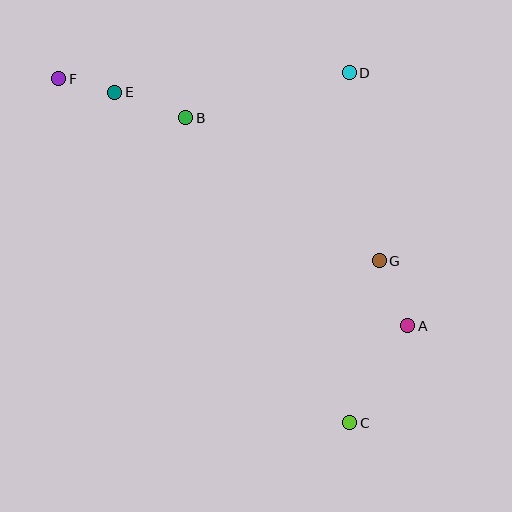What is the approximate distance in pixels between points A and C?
The distance between A and C is approximately 113 pixels.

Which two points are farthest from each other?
Points C and F are farthest from each other.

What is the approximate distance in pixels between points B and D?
The distance between B and D is approximately 169 pixels.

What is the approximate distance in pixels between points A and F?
The distance between A and F is approximately 428 pixels.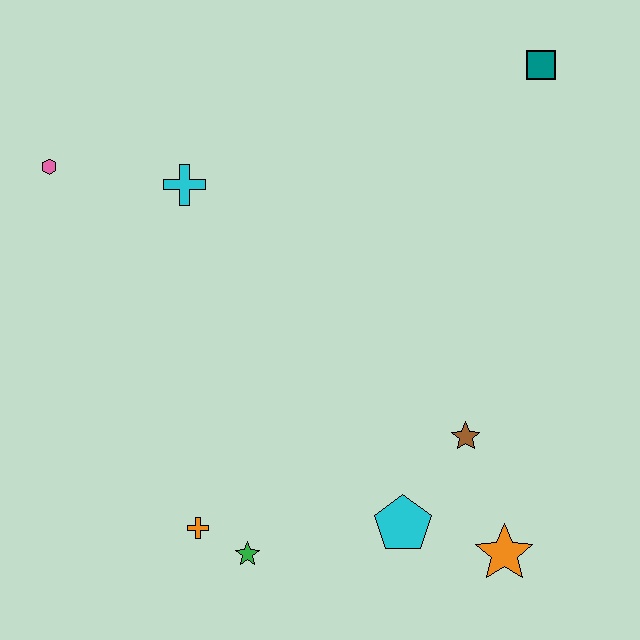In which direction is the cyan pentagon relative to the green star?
The cyan pentagon is to the right of the green star.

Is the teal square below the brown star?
No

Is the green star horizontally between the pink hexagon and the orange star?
Yes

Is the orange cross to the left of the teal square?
Yes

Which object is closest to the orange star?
The cyan pentagon is closest to the orange star.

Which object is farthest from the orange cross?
The teal square is farthest from the orange cross.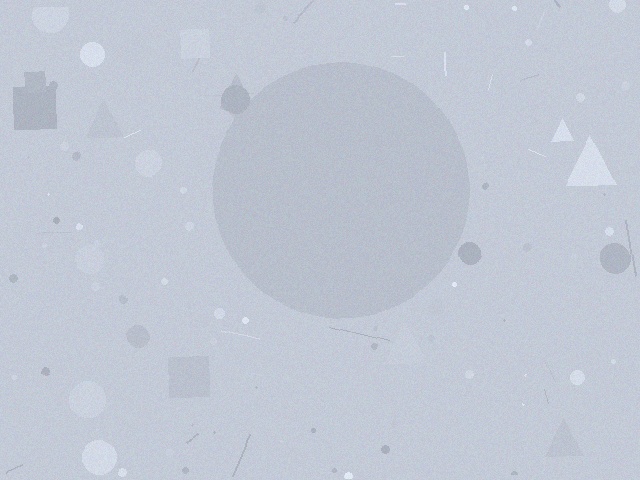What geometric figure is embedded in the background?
A circle is embedded in the background.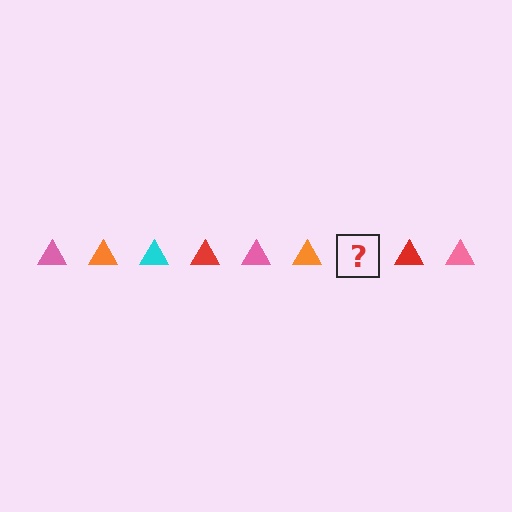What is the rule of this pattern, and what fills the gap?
The rule is that the pattern cycles through pink, orange, cyan, red triangles. The gap should be filled with a cyan triangle.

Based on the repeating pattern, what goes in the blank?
The blank should be a cyan triangle.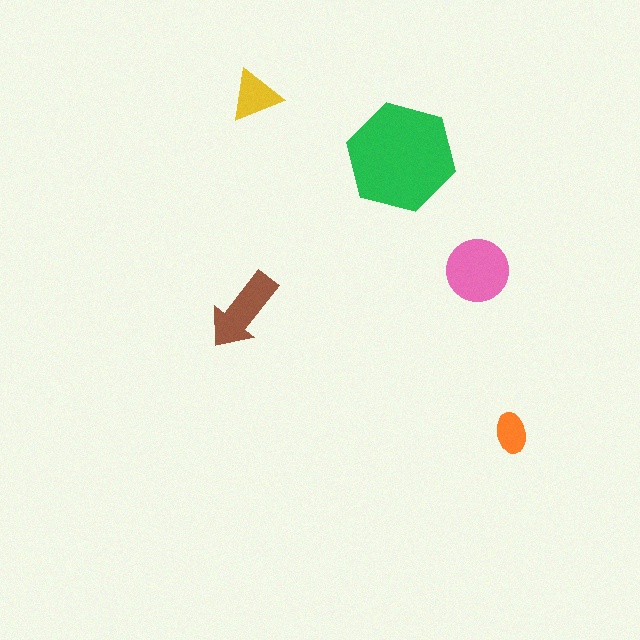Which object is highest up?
The yellow triangle is topmost.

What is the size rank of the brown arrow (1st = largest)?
3rd.